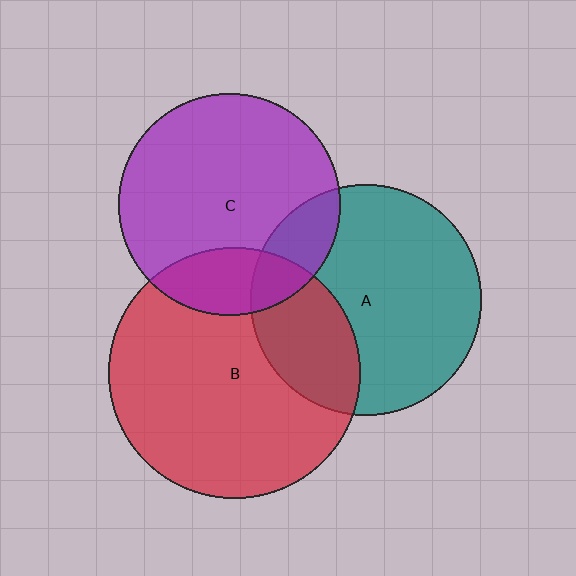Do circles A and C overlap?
Yes.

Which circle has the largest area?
Circle B (red).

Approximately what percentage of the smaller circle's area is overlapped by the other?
Approximately 15%.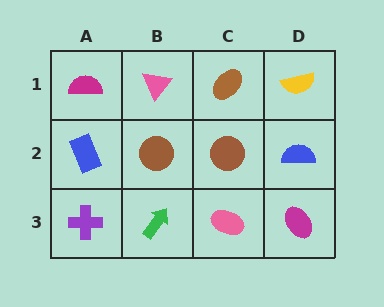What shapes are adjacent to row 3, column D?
A blue semicircle (row 2, column D), a pink ellipse (row 3, column C).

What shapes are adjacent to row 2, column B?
A pink triangle (row 1, column B), a green arrow (row 3, column B), a blue rectangle (row 2, column A), a brown circle (row 2, column C).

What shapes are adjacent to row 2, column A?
A magenta semicircle (row 1, column A), a purple cross (row 3, column A), a brown circle (row 2, column B).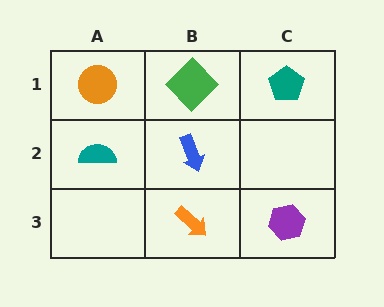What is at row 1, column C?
A teal pentagon.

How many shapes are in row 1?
3 shapes.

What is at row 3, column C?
A purple hexagon.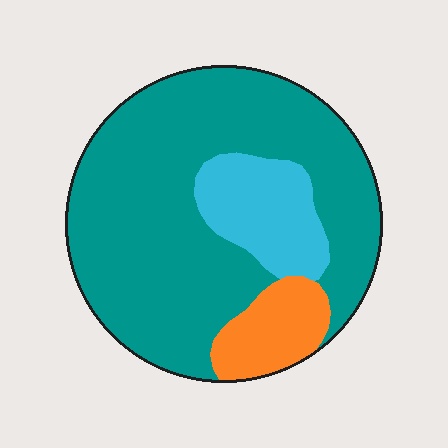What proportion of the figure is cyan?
Cyan covers roughly 15% of the figure.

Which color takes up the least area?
Orange, at roughly 10%.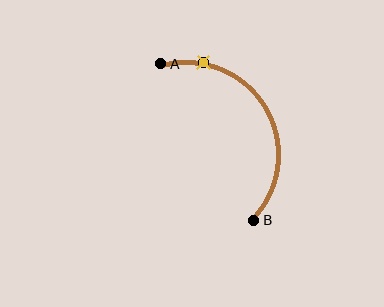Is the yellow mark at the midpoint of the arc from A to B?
No. The yellow mark lies on the arc but is closer to endpoint A. The arc midpoint would be at the point on the curve equidistant along the arc from both A and B.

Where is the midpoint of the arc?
The arc midpoint is the point on the curve farthest from the straight line joining A and B. It sits to the right of that line.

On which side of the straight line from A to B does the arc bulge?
The arc bulges to the right of the straight line connecting A and B.